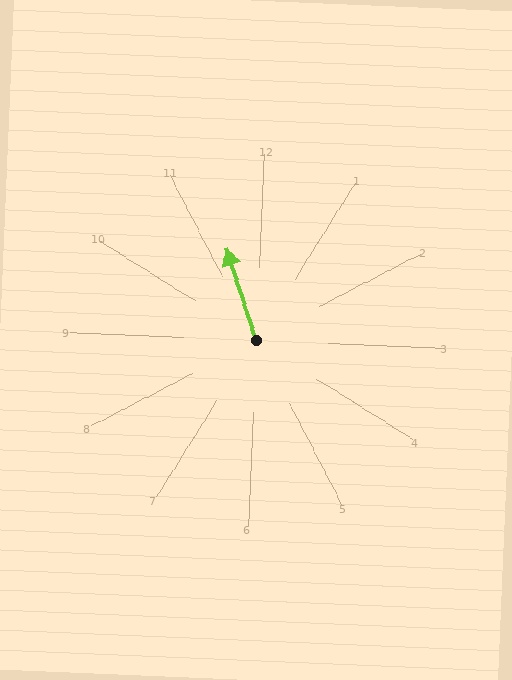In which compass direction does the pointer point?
North.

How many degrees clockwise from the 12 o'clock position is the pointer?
Approximately 340 degrees.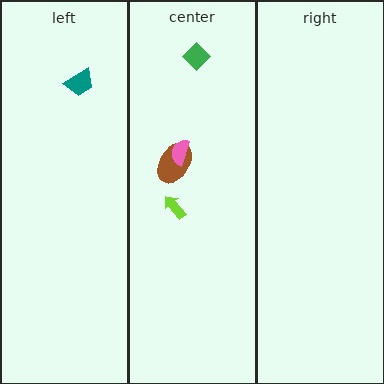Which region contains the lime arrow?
The center region.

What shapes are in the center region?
The green diamond, the lime arrow, the brown ellipse, the pink semicircle.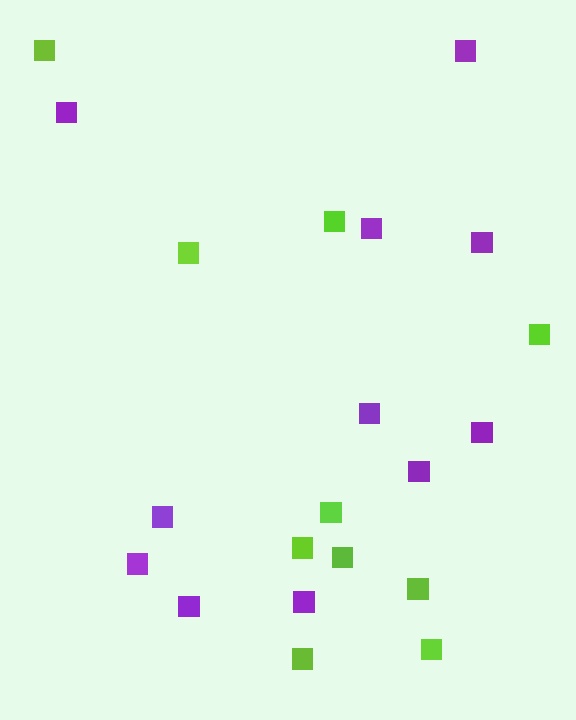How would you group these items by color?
There are 2 groups: one group of lime squares (10) and one group of purple squares (11).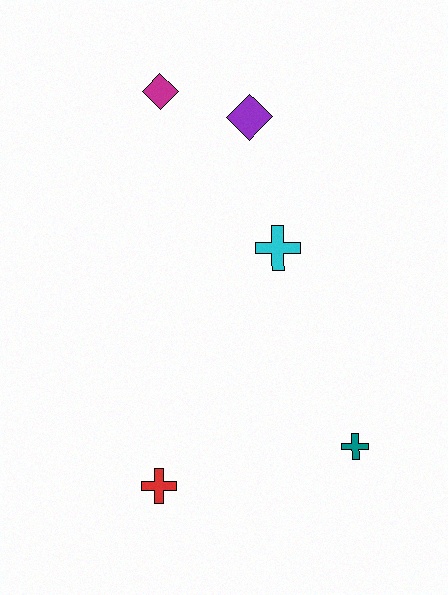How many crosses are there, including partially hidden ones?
There are 3 crosses.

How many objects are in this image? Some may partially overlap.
There are 5 objects.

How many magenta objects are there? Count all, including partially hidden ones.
There is 1 magenta object.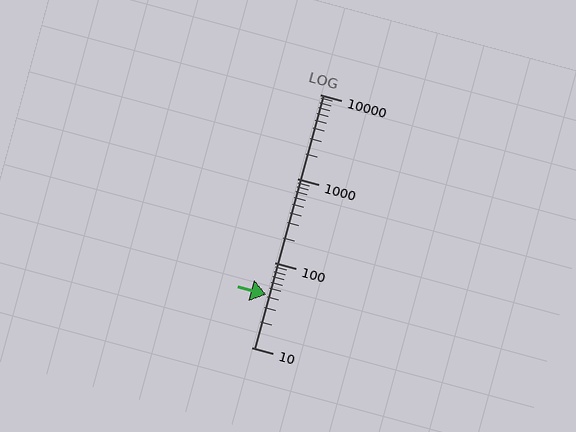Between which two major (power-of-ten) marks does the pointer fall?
The pointer is between 10 and 100.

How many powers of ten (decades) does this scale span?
The scale spans 3 decades, from 10 to 10000.